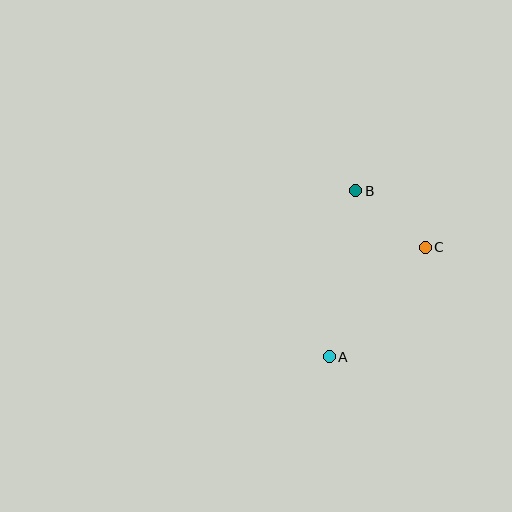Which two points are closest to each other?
Points B and C are closest to each other.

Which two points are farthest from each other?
Points A and B are farthest from each other.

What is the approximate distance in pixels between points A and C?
The distance between A and C is approximately 146 pixels.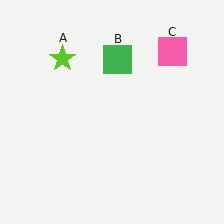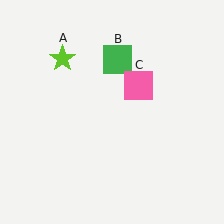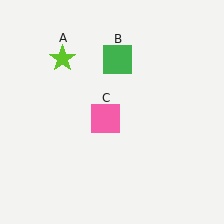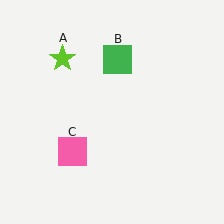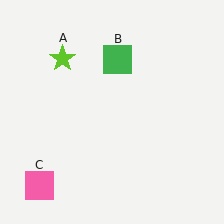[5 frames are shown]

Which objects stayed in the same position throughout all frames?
Lime star (object A) and green square (object B) remained stationary.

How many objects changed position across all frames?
1 object changed position: pink square (object C).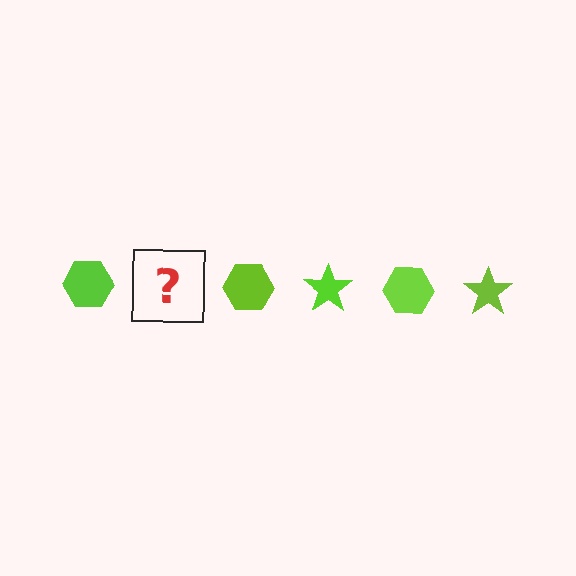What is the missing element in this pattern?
The missing element is a lime star.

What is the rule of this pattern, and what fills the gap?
The rule is that the pattern cycles through hexagon, star shapes in lime. The gap should be filled with a lime star.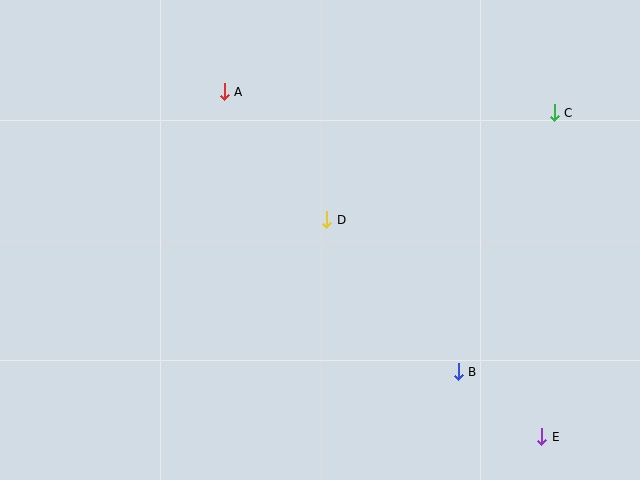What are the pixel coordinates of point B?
Point B is at (458, 372).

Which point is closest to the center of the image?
Point D at (327, 220) is closest to the center.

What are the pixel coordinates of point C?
Point C is at (554, 113).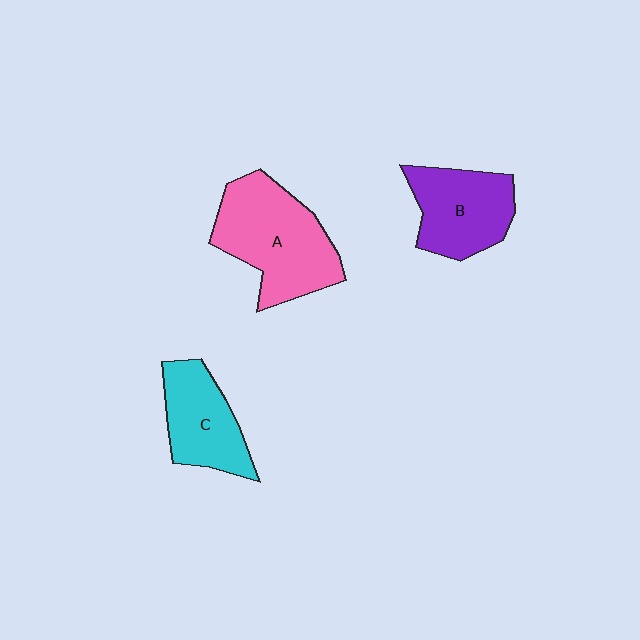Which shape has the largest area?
Shape A (pink).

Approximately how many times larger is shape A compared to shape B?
Approximately 1.4 times.